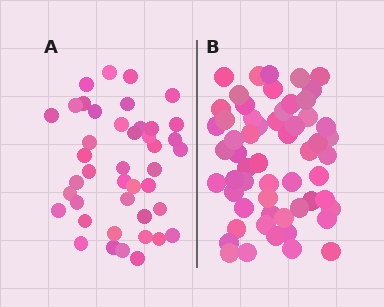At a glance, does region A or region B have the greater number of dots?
Region B (the right region) has more dots.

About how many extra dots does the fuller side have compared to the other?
Region B has approximately 15 more dots than region A.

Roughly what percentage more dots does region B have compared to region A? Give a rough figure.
About 35% more.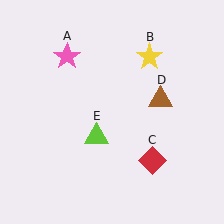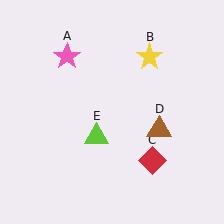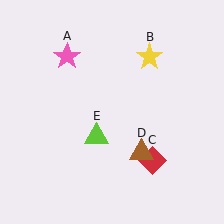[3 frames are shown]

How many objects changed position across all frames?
1 object changed position: brown triangle (object D).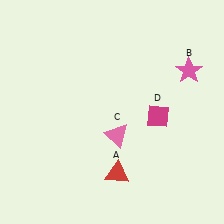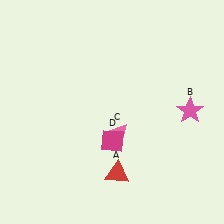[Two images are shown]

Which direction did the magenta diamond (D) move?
The magenta diamond (D) moved left.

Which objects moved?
The objects that moved are: the pink star (B), the magenta diamond (D).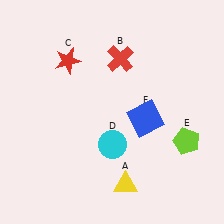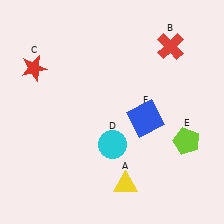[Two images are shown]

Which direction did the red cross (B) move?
The red cross (B) moved right.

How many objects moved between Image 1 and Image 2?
2 objects moved between the two images.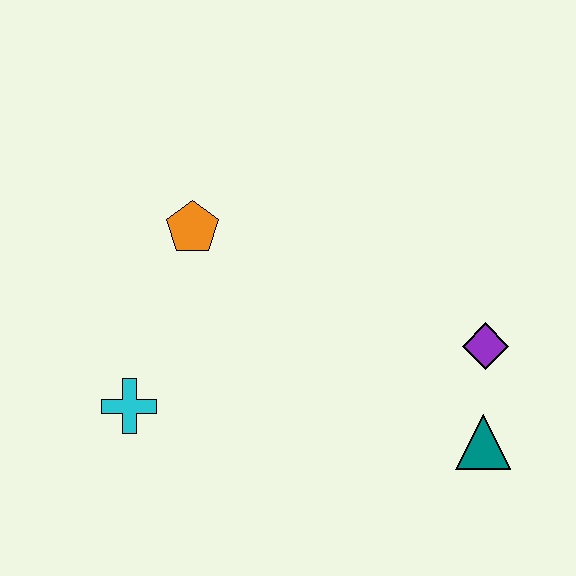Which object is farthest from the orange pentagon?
The teal triangle is farthest from the orange pentagon.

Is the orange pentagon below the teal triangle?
No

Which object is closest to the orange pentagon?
The cyan cross is closest to the orange pentagon.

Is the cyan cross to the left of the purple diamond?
Yes